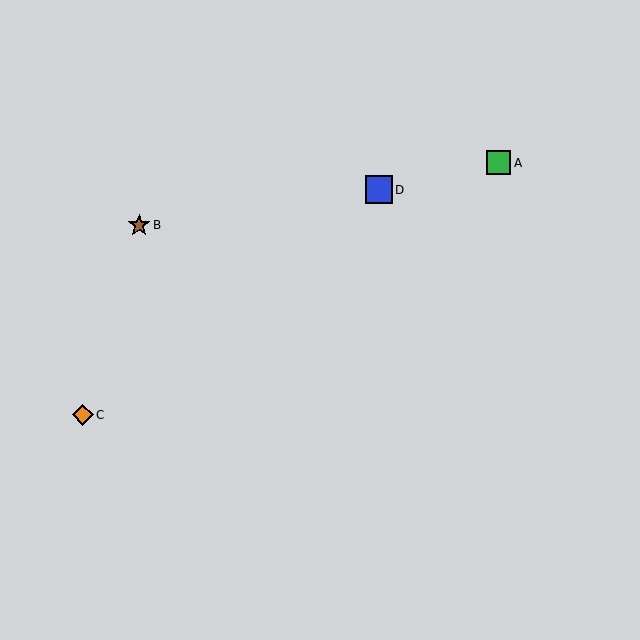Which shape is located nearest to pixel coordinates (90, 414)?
The orange diamond (labeled C) at (83, 415) is nearest to that location.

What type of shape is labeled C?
Shape C is an orange diamond.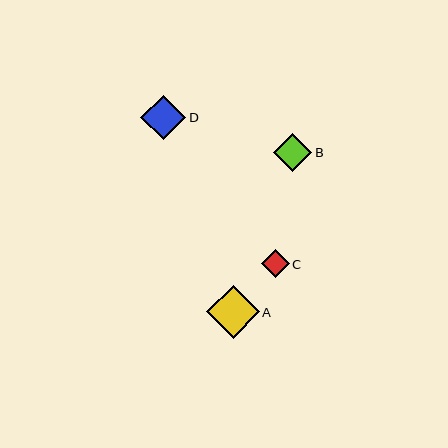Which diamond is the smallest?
Diamond C is the smallest with a size of approximately 28 pixels.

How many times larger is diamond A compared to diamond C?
Diamond A is approximately 1.9 times the size of diamond C.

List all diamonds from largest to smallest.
From largest to smallest: A, D, B, C.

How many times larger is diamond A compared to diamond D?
Diamond A is approximately 1.2 times the size of diamond D.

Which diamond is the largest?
Diamond A is the largest with a size of approximately 52 pixels.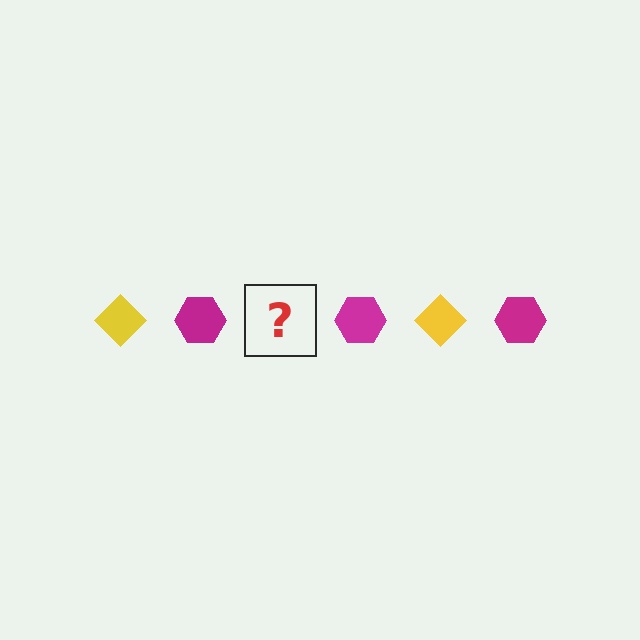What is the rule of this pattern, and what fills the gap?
The rule is that the pattern alternates between yellow diamond and magenta hexagon. The gap should be filled with a yellow diamond.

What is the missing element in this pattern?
The missing element is a yellow diamond.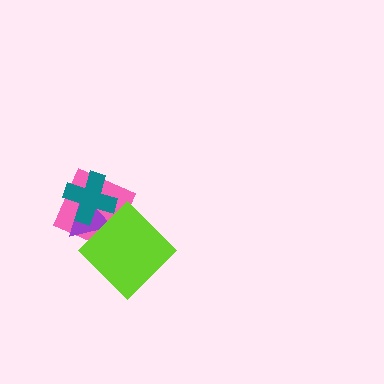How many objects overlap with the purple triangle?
3 objects overlap with the purple triangle.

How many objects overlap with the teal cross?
3 objects overlap with the teal cross.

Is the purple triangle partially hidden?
Yes, it is partially covered by another shape.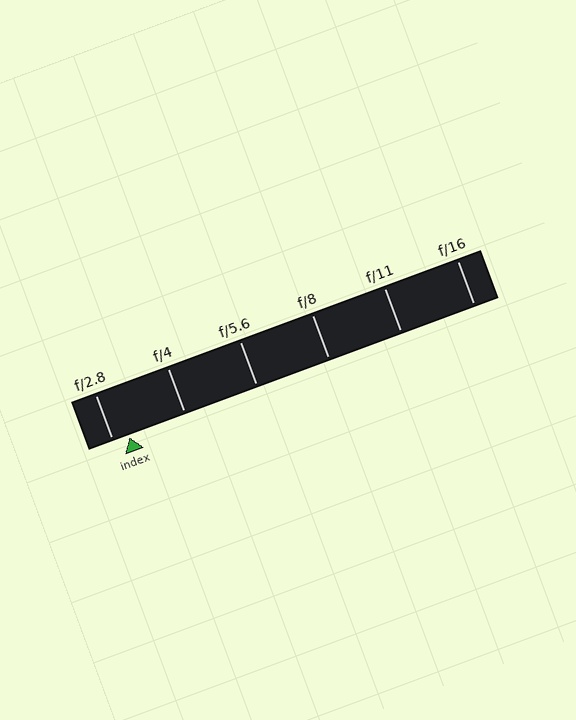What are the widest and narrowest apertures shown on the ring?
The widest aperture shown is f/2.8 and the narrowest is f/16.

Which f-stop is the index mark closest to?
The index mark is closest to f/2.8.